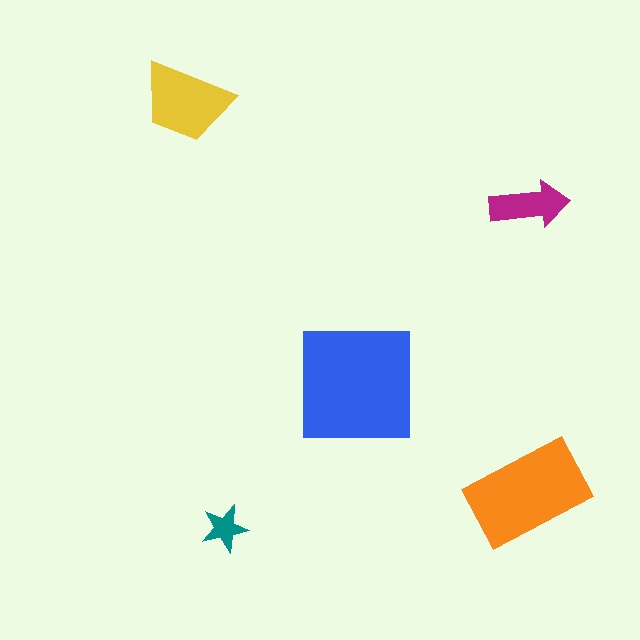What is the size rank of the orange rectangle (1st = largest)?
2nd.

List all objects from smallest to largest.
The teal star, the magenta arrow, the yellow trapezoid, the orange rectangle, the blue square.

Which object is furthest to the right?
The magenta arrow is rightmost.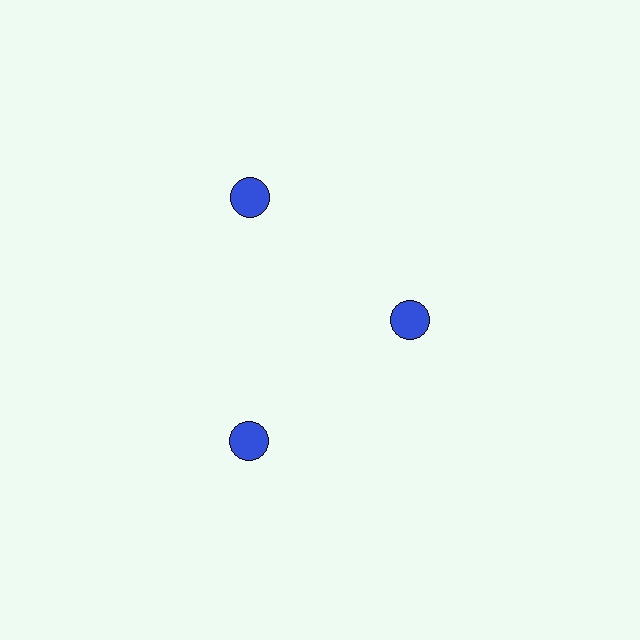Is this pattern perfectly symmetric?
No. The 3 blue circles are arranged in a ring, but one element near the 3 o'clock position is pulled inward toward the center, breaking the 3-fold rotational symmetry.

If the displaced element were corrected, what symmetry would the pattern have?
It would have 3-fold rotational symmetry — the pattern would map onto itself every 120 degrees.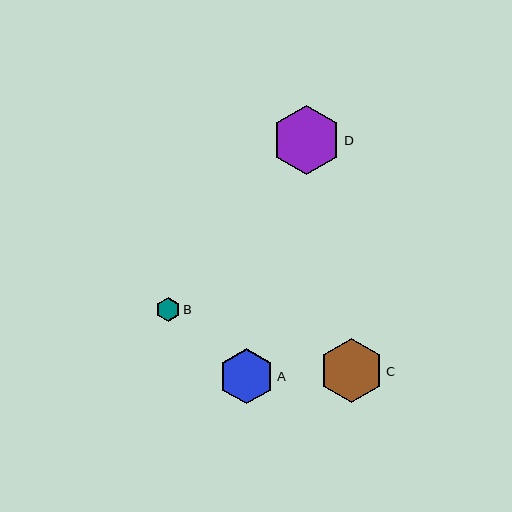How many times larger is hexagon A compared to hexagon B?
Hexagon A is approximately 2.3 times the size of hexagon B.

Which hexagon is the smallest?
Hexagon B is the smallest with a size of approximately 24 pixels.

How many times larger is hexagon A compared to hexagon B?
Hexagon A is approximately 2.3 times the size of hexagon B.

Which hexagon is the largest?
Hexagon D is the largest with a size of approximately 70 pixels.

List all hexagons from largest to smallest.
From largest to smallest: D, C, A, B.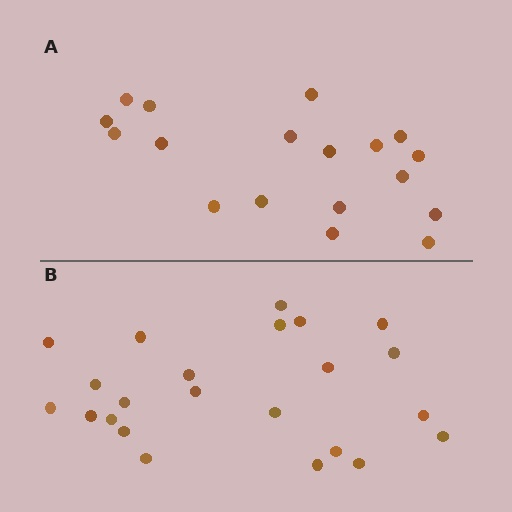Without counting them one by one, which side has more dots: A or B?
Region B (the bottom region) has more dots.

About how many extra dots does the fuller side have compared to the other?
Region B has about 5 more dots than region A.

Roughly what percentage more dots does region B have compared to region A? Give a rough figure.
About 30% more.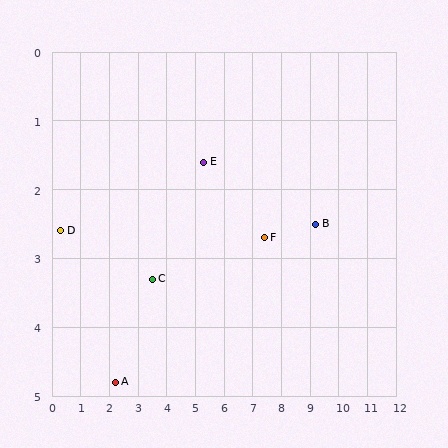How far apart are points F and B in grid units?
Points F and B are about 1.8 grid units apart.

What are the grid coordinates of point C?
Point C is at approximately (3.5, 3.3).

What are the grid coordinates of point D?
Point D is at approximately (0.3, 2.6).